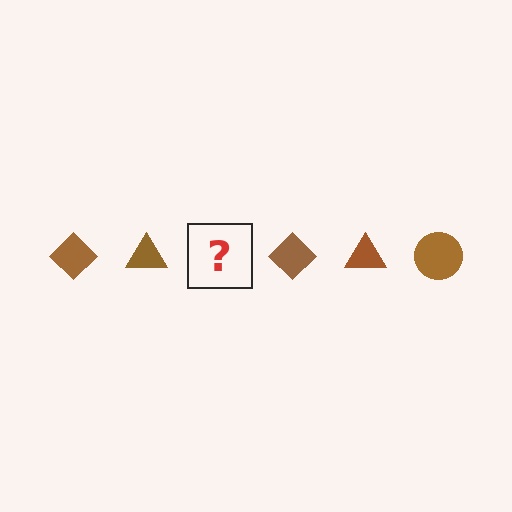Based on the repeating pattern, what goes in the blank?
The blank should be a brown circle.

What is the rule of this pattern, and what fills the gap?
The rule is that the pattern cycles through diamond, triangle, circle shapes in brown. The gap should be filled with a brown circle.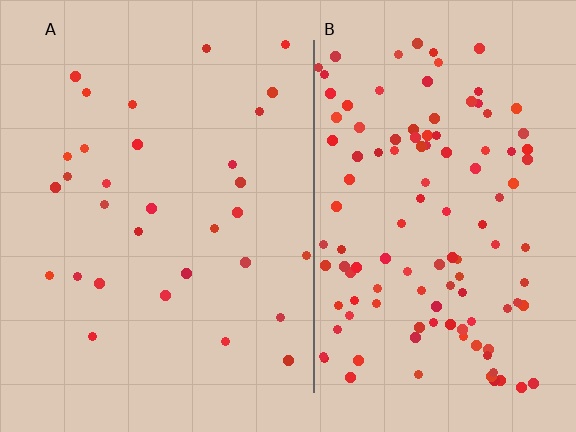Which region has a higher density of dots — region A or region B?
B (the right).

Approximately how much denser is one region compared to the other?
Approximately 3.8× — region B over region A.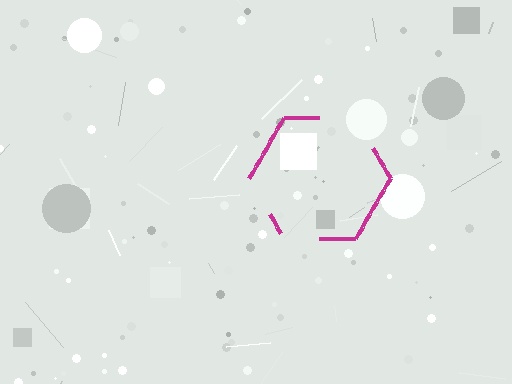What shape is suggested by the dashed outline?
The dashed outline suggests a hexagon.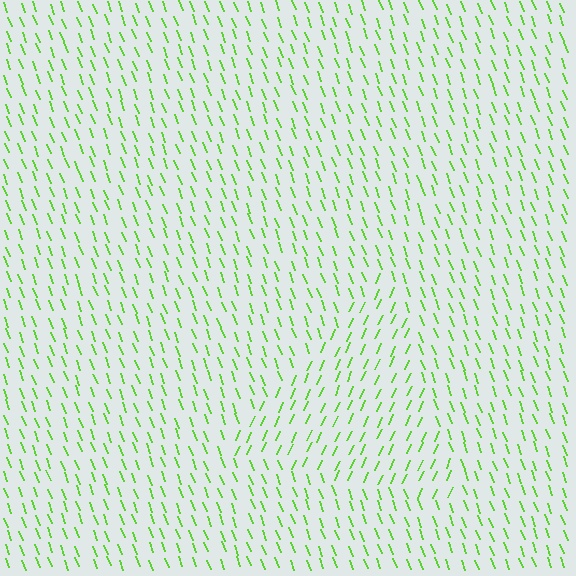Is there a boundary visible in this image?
Yes, there is a texture boundary formed by a change in line orientation.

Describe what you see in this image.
The image is filled with small lime line segments. A triangle region in the image has lines oriented differently from the surrounding lines, creating a visible texture boundary.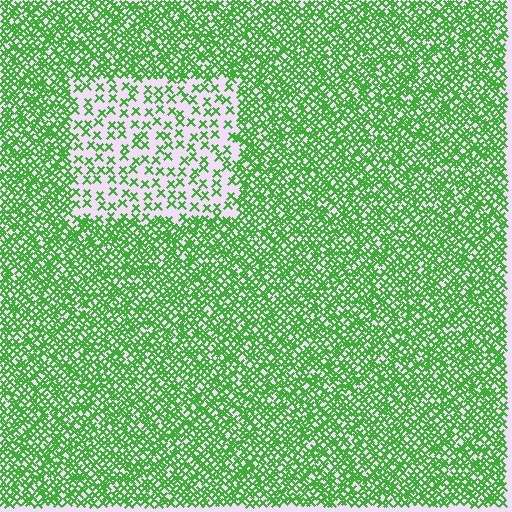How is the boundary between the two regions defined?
The boundary is defined by a change in element density (approximately 2.8x ratio). All elements are the same color, size, and shape.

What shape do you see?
I see a rectangle.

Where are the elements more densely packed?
The elements are more densely packed outside the rectangle boundary.